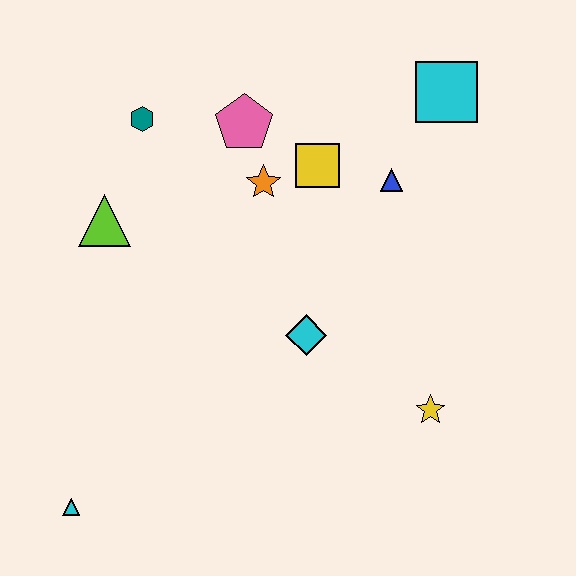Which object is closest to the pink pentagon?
The orange star is closest to the pink pentagon.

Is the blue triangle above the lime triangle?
Yes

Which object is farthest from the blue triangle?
The cyan triangle is farthest from the blue triangle.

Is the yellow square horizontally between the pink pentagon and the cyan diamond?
No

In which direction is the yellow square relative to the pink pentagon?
The yellow square is to the right of the pink pentagon.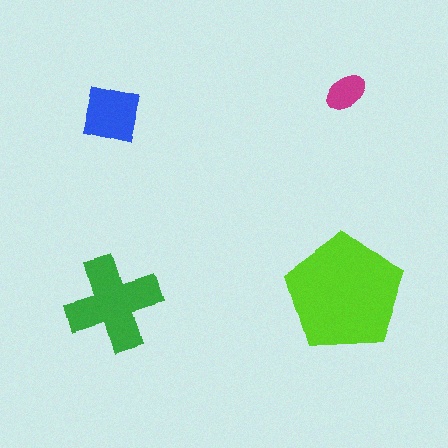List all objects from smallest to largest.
The magenta ellipse, the blue square, the green cross, the lime pentagon.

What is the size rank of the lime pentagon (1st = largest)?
1st.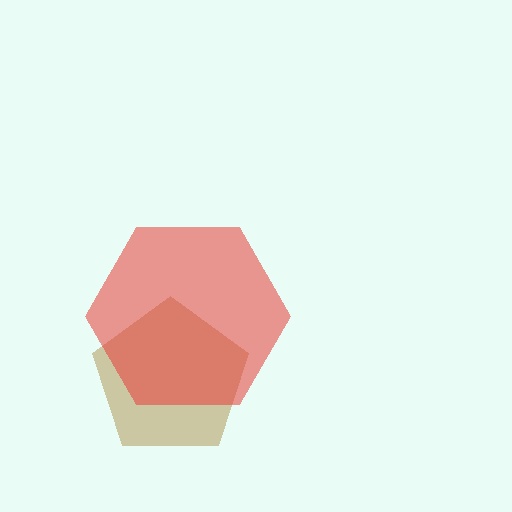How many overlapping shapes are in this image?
There are 2 overlapping shapes in the image.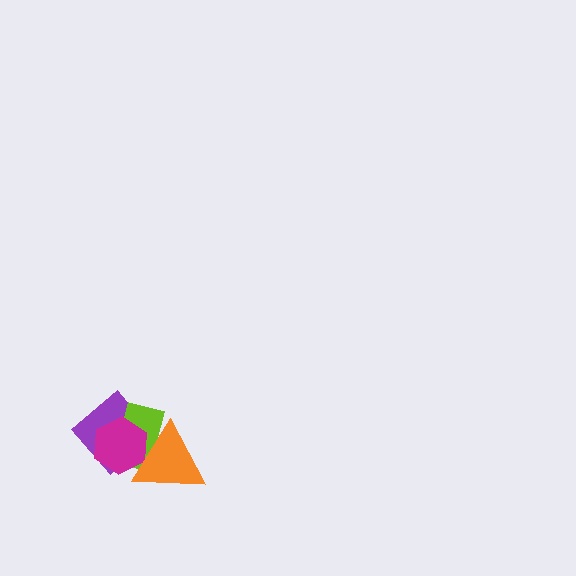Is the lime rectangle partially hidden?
Yes, it is partially covered by another shape.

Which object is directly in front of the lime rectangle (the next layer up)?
The magenta hexagon is directly in front of the lime rectangle.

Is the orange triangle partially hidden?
No, no other shape covers it.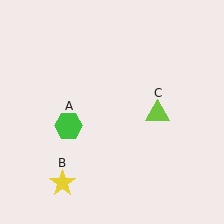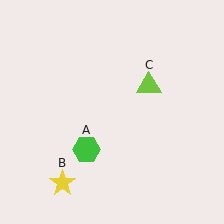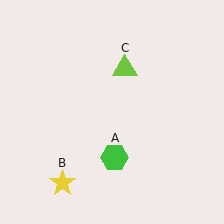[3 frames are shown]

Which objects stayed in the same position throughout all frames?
Yellow star (object B) remained stationary.